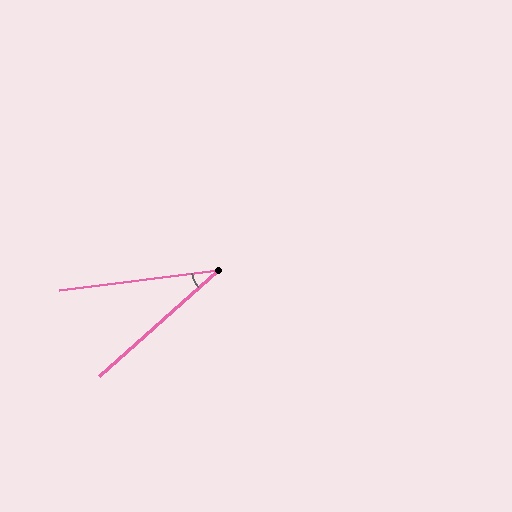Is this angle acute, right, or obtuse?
It is acute.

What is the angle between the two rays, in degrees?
Approximately 35 degrees.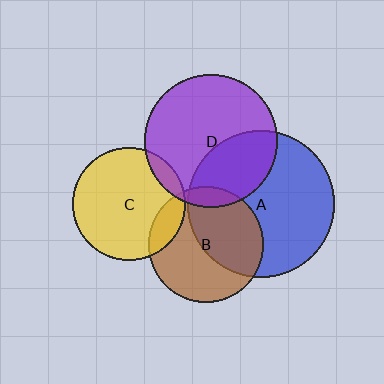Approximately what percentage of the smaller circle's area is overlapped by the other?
Approximately 10%.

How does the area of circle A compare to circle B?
Approximately 1.6 times.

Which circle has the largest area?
Circle A (blue).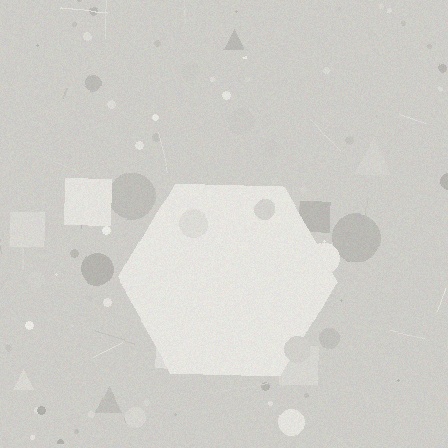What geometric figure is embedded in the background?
A hexagon is embedded in the background.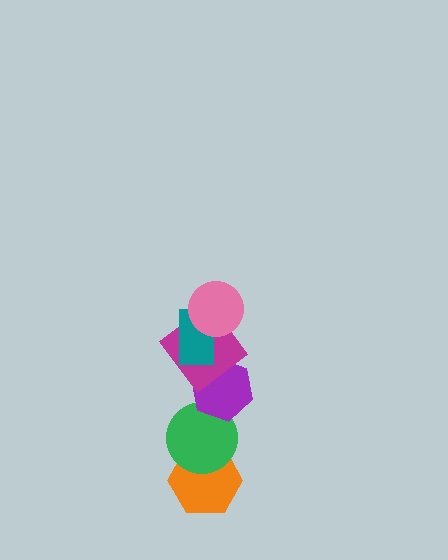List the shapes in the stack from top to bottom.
From top to bottom: the pink circle, the teal rectangle, the magenta diamond, the purple hexagon, the green circle, the orange hexagon.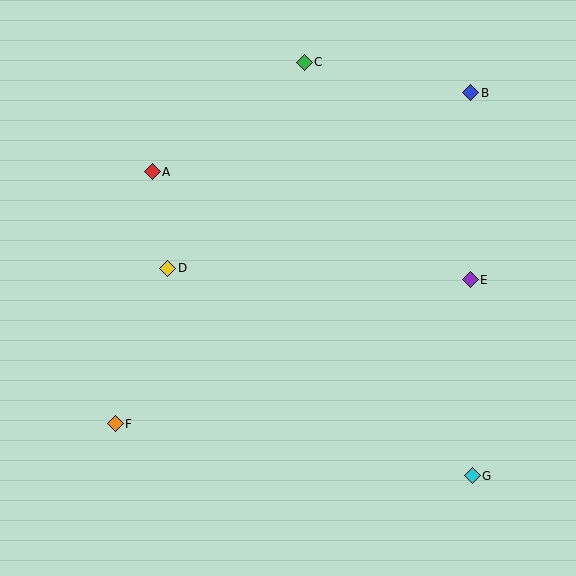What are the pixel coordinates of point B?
Point B is at (471, 93).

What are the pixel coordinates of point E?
Point E is at (470, 280).